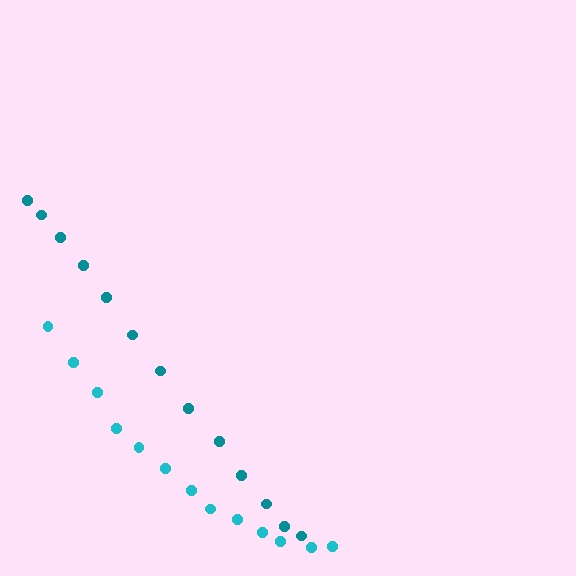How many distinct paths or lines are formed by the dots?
There are 2 distinct paths.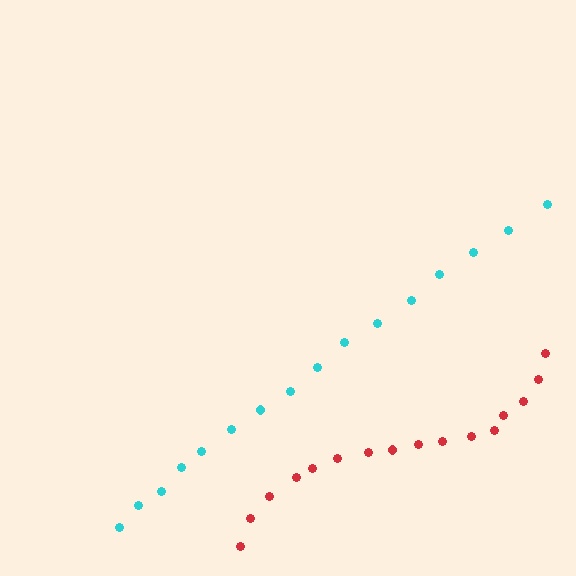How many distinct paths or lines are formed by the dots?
There are 2 distinct paths.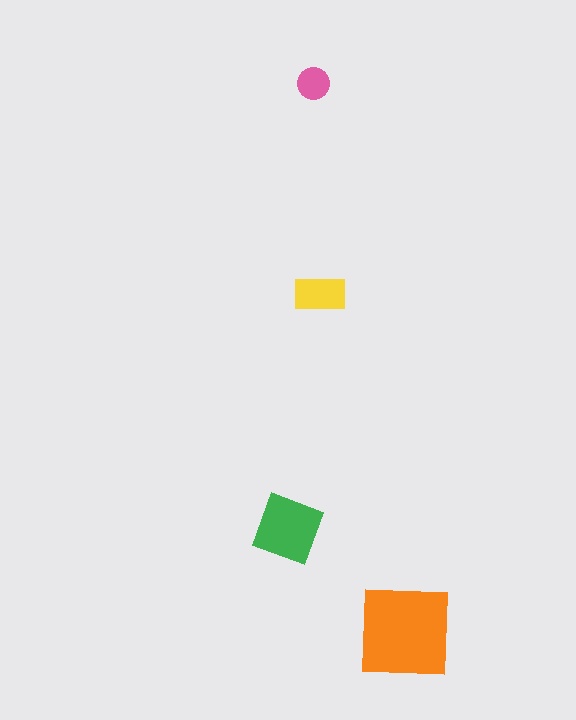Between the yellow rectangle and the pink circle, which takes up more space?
The yellow rectangle.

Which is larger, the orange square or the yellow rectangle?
The orange square.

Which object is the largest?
The orange square.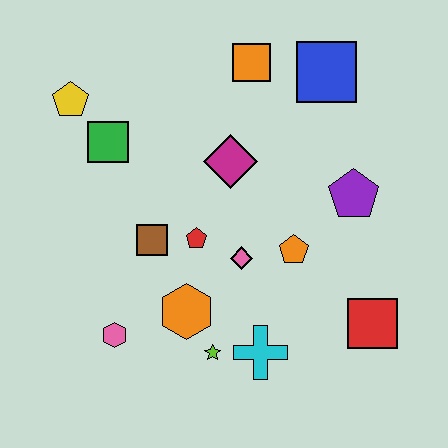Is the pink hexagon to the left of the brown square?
Yes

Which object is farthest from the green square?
The red square is farthest from the green square.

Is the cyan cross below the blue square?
Yes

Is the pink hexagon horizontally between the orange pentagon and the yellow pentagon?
Yes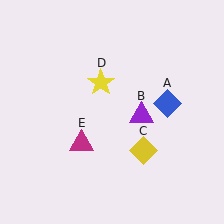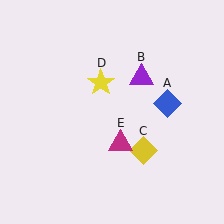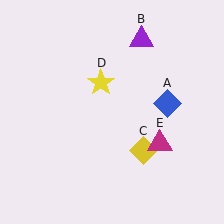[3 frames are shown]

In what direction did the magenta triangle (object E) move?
The magenta triangle (object E) moved right.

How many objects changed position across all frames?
2 objects changed position: purple triangle (object B), magenta triangle (object E).